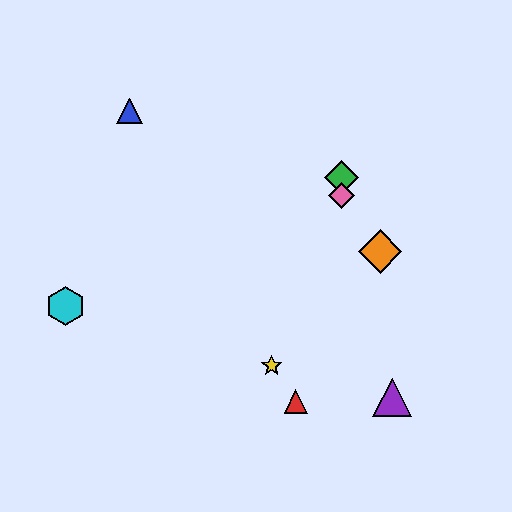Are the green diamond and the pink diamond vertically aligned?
Yes, both are at x≈341.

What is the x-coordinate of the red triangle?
The red triangle is at x≈296.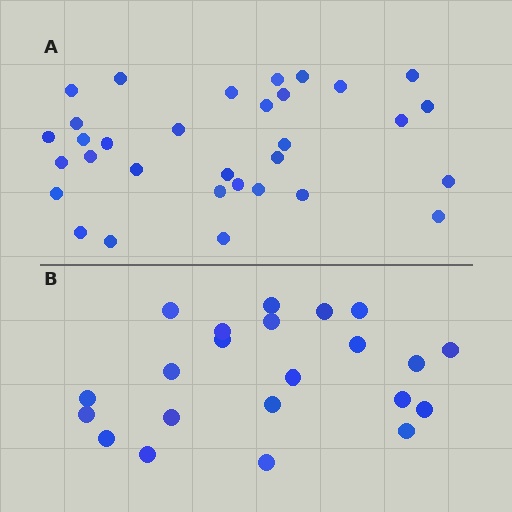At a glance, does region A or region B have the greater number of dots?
Region A (the top region) has more dots.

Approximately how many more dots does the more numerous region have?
Region A has roughly 10 or so more dots than region B.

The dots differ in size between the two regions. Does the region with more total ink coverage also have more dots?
No. Region B has more total ink coverage because its dots are larger, but region A actually contains more individual dots. Total area can be misleading — the number of items is what matters here.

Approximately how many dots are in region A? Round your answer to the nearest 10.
About 30 dots. (The exact count is 32, which rounds to 30.)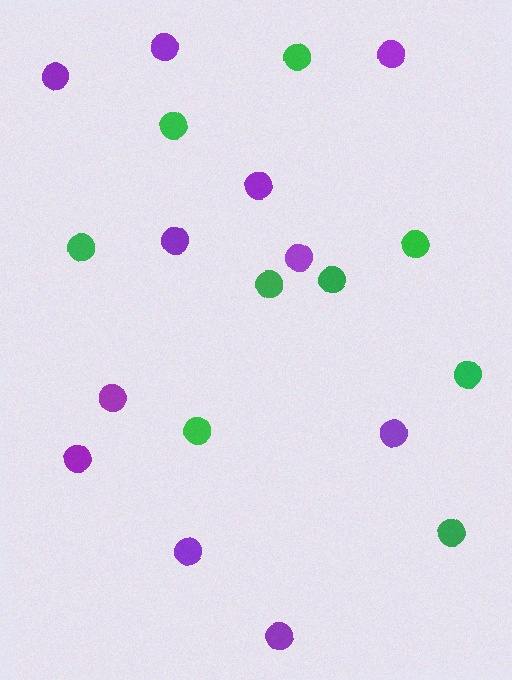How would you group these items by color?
There are 2 groups: one group of green circles (9) and one group of purple circles (11).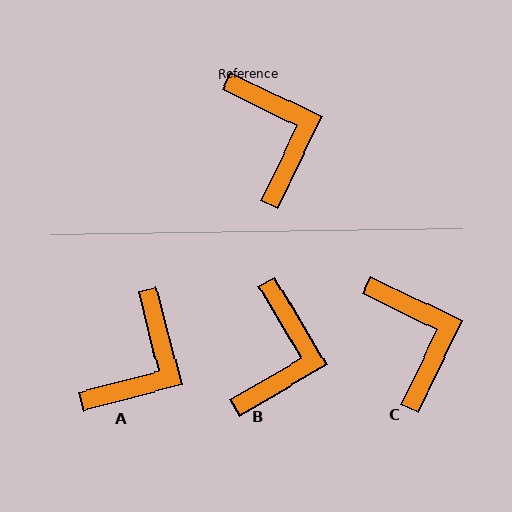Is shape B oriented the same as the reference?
No, it is off by about 33 degrees.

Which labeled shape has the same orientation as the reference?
C.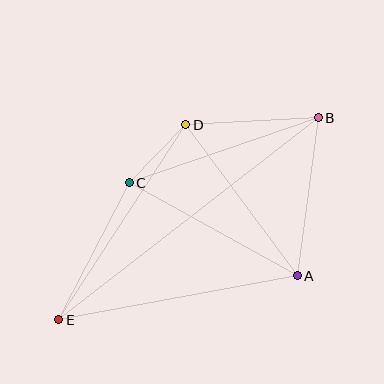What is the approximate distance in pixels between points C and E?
The distance between C and E is approximately 154 pixels.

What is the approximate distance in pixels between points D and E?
The distance between D and E is approximately 233 pixels.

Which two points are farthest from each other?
Points B and E are farthest from each other.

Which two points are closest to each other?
Points C and D are closest to each other.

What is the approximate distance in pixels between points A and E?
The distance between A and E is approximately 243 pixels.